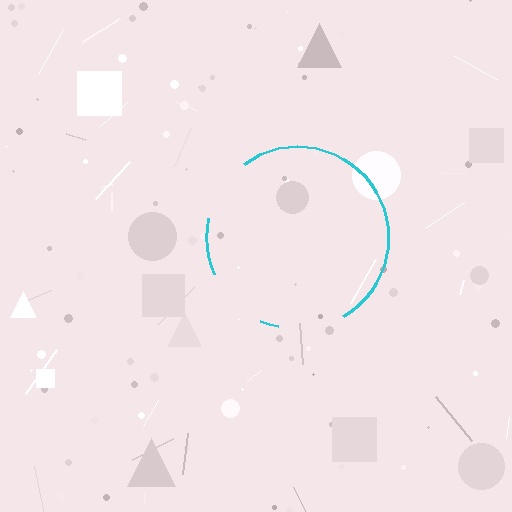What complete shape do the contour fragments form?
The contour fragments form a circle.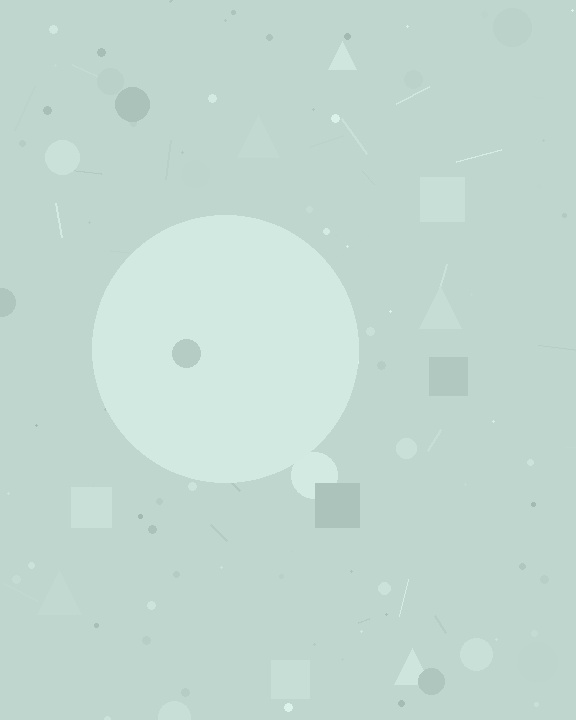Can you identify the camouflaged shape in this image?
The camouflaged shape is a circle.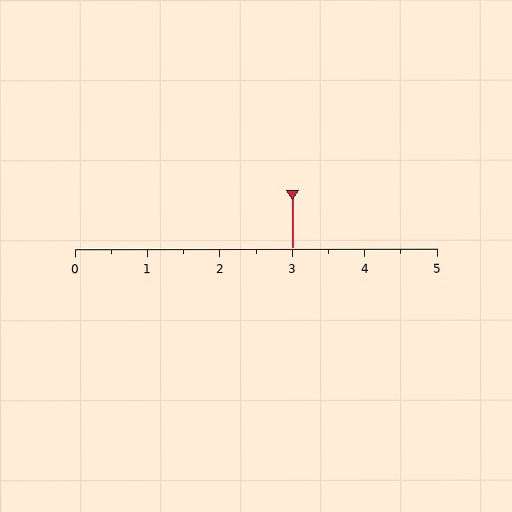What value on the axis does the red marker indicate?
The marker indicates approximately 3.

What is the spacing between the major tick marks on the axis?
The major ticks are spaced 1 apart.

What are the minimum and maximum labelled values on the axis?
The axis runs from 0 to 5.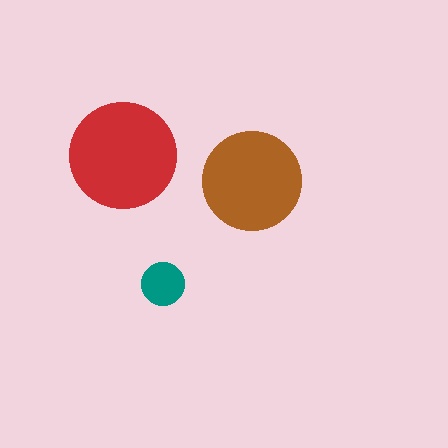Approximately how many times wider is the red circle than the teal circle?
About 2.5 times wider.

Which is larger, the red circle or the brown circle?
The red one.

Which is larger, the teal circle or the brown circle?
The brown one.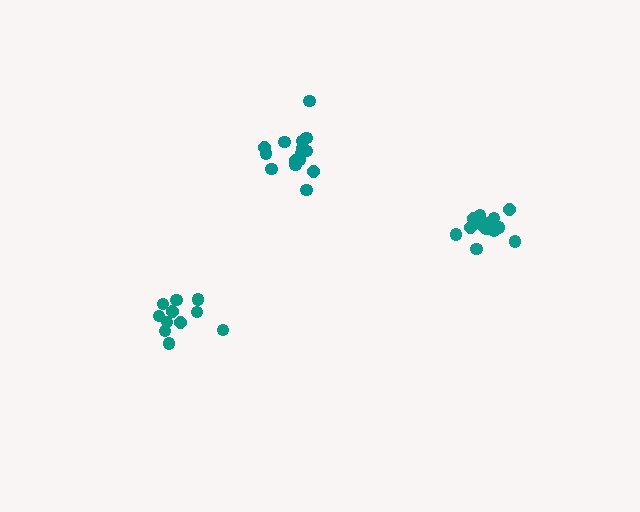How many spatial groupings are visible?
There are 3 spatial groupings.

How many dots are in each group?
Group 1: 15 dots, Group 2: 11 dots, Group 3: 14 dots (40 total).